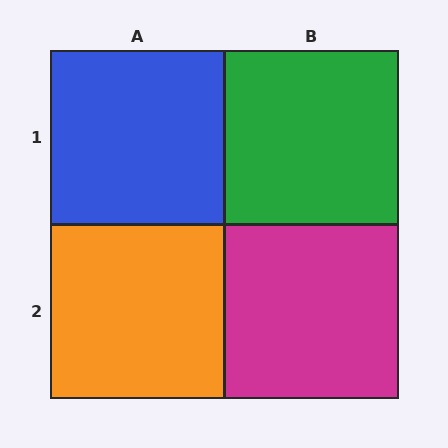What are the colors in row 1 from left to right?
Blue, green.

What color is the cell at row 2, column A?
Orange.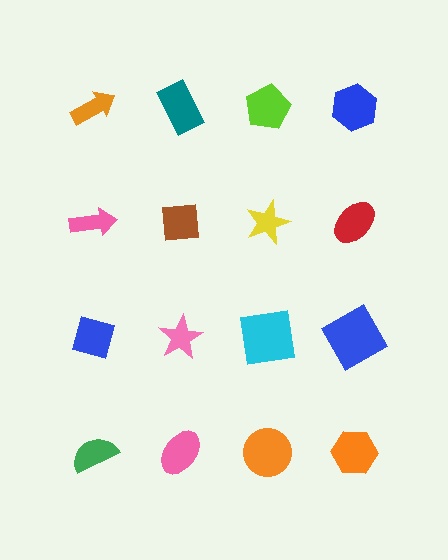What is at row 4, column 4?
An orange hexagon.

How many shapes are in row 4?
4 shapes.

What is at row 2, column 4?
A red ellipse.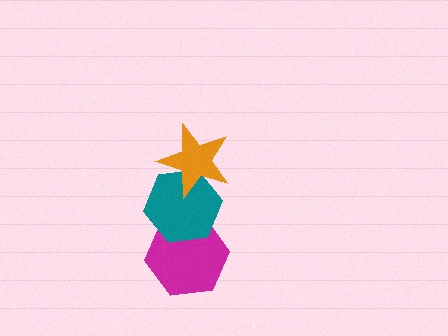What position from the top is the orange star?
The orange star is 1st from the top.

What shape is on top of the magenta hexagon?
The teal hexagon is on top of the magenta hexagon.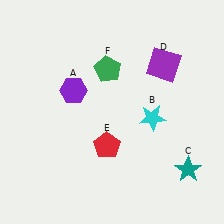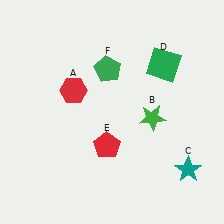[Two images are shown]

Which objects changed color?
A changed from purple to red. B changed from cyan to green. D changed from purple to green.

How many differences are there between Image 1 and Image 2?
There are 3 differences between the two images.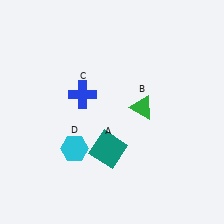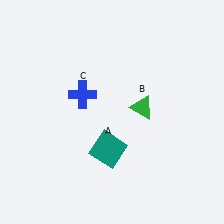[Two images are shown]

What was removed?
The cyan hexagon (D) was removed in Image 2.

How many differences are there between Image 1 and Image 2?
There is 1 difference between the two images.